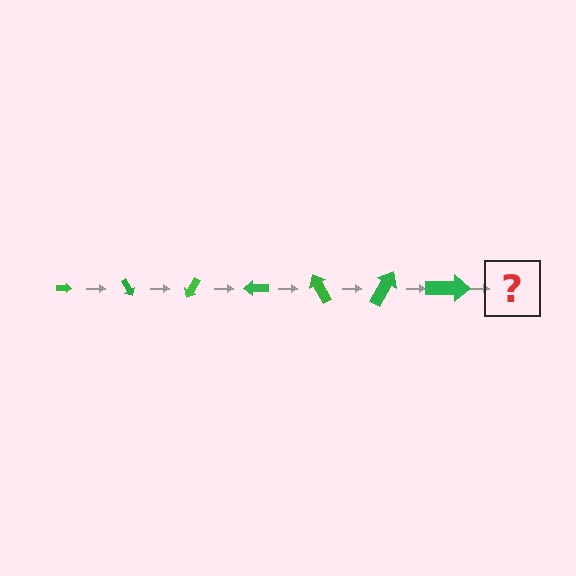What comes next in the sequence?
The next element should be an arrow, larger than the previous one and rotated 420 degrees from the start.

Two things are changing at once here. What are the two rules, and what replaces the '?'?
The two rules are that the arrow grows larger each step and it rotates 60 degrees each step. The '?' should be an arrow, larger than the previous one and rotated 420 degrees from the start.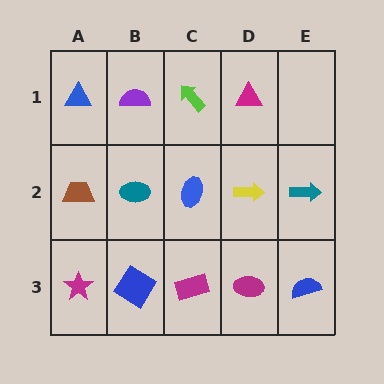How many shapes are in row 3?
5 shapes.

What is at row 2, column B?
A teal ellipse.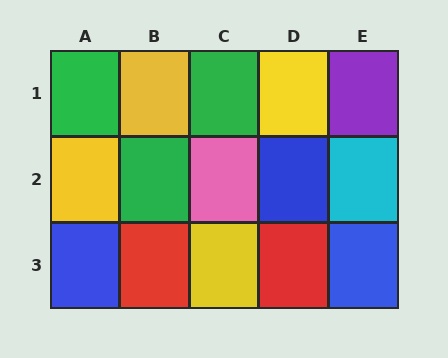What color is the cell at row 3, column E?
Blue.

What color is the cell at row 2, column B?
Green.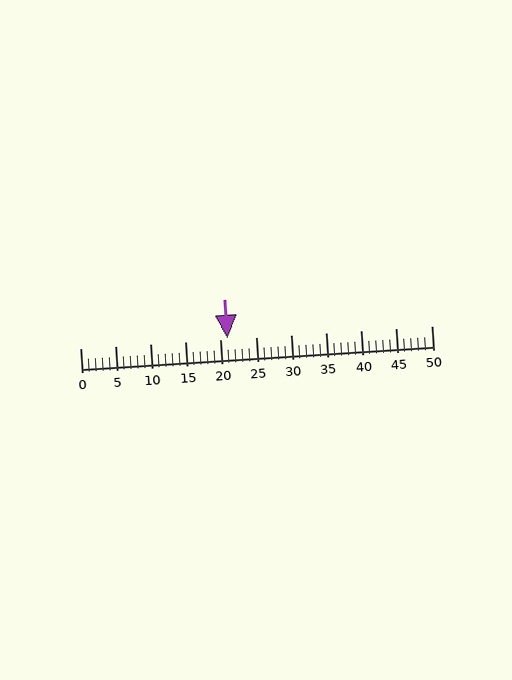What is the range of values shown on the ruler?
The ruler shows values from 0 to 50.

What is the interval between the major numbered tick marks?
The major tick marks are spaced 5 units apart.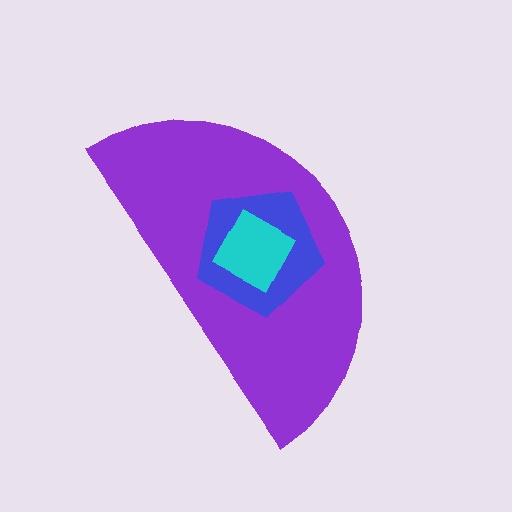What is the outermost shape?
The purple semicircle.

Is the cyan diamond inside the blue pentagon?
Yes.